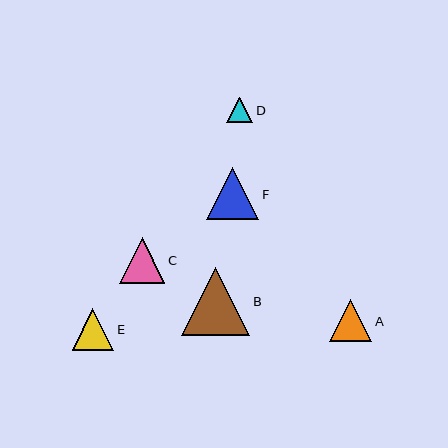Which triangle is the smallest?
Triangle D is the smallest with a size of approximately 26 pixels.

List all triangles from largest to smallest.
From largest to smallest: B, F, C, A, E, D.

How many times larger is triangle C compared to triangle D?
Triangle C is approximately 1.8 times the size of triangle D.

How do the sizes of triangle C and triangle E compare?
Triangle C and triangle E are approximately the same size.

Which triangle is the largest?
Triangle B is the largest with a size of approximately 68 pixels.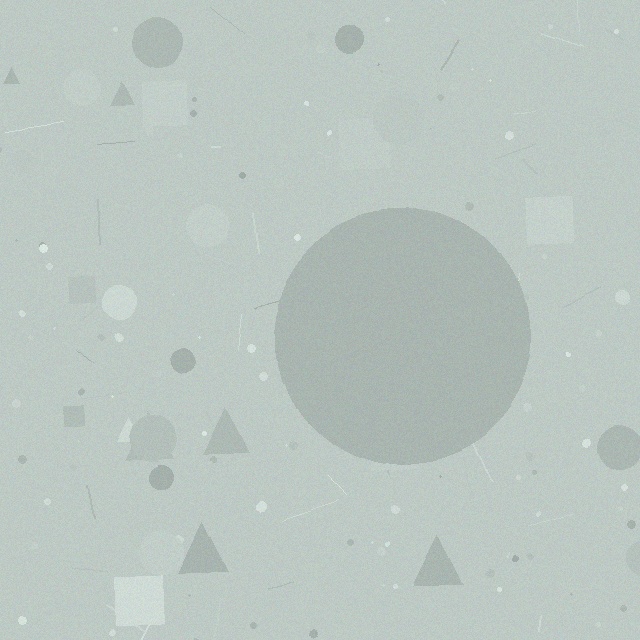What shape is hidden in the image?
A circle is hidden in the image.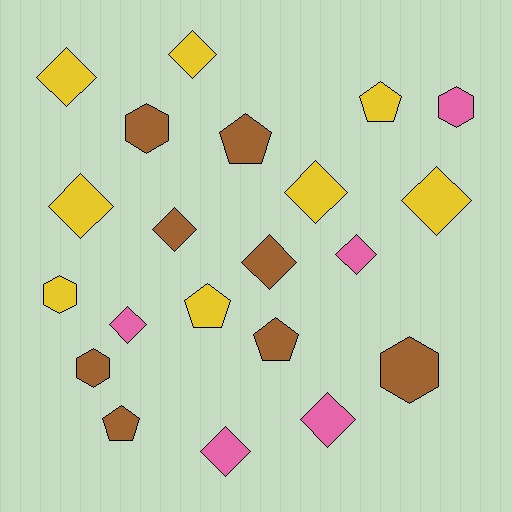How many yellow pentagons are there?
There are 2 yellow pentagons.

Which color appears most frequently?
Brown, with 8 objects.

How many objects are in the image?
There are 21 objects.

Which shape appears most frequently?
Diamond, with 11 objects.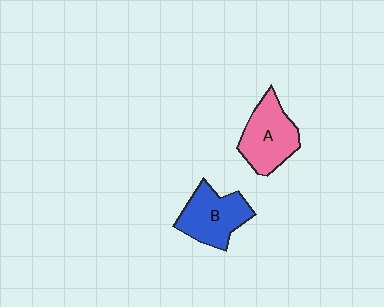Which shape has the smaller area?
Shape B (blue).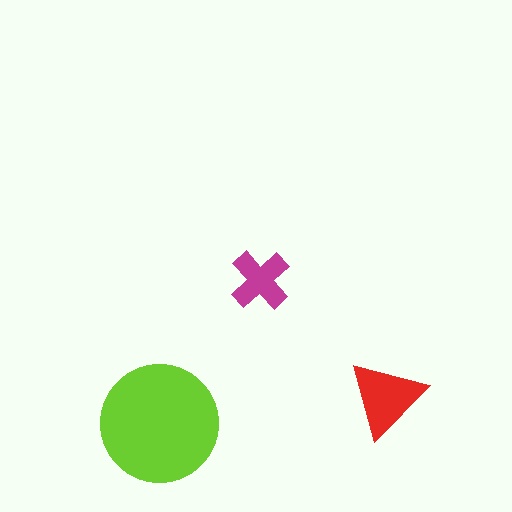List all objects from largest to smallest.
The lime circle, the red triangle, the magenta cross.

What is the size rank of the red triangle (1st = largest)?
2nd.